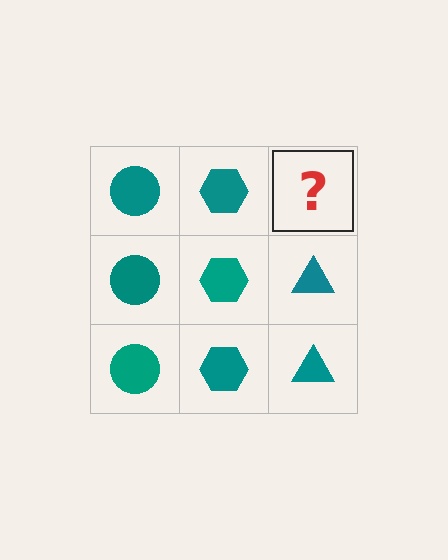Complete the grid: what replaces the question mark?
The question mark should be replaced with a teal triangle.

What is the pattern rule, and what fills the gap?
The rule is that each column has a consistent shape. The gap should be filled with a teal triangle.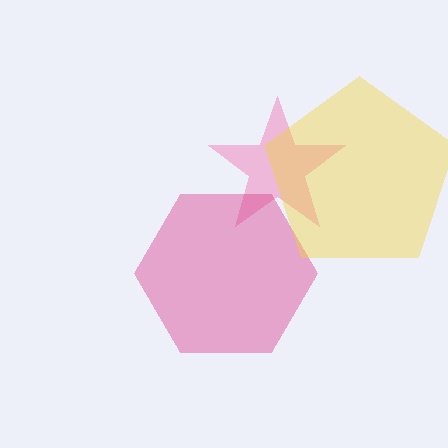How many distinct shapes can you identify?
There are 3 distinct shapes: a pink star, a magenta hexagon, a yellow pentagon.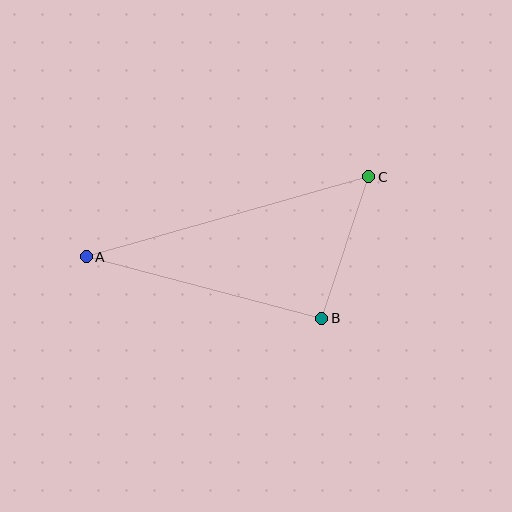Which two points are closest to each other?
Points B and C are closest to each other.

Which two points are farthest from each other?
Points A and C are farthest from each other.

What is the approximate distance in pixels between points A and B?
The distance between A and B is approximately 243 pixels.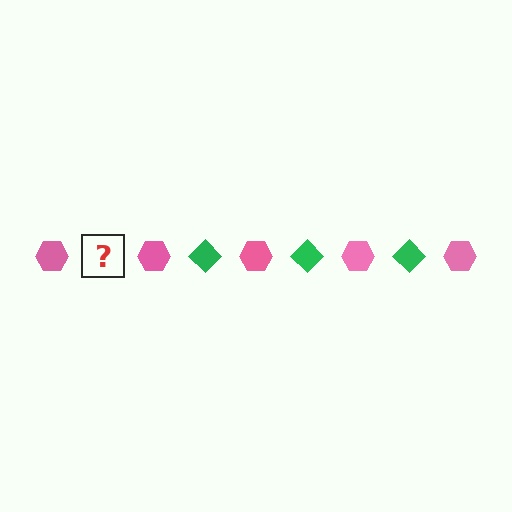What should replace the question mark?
The question mark should be replaced with a green diamond.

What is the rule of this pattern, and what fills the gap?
The rule is that the pattern alternates between pink hexagon and green diamond. The gap should be filled with a green diamond.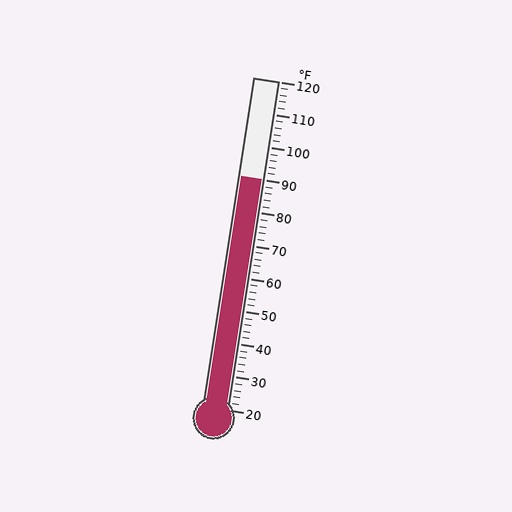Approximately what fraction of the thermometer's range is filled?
The thermometer is filled to approximately 70% of its range.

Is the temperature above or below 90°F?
The temperature is at 90°F.